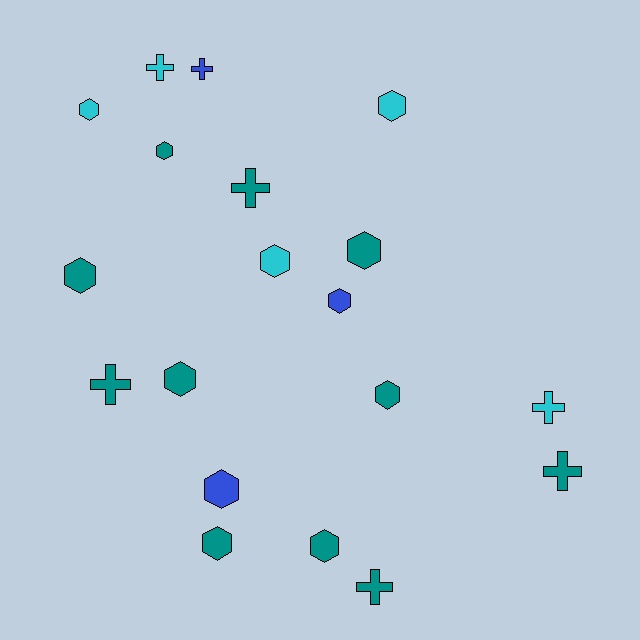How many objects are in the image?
There are 19 objects.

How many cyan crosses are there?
There are 2 cyan crosses.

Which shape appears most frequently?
Hexagon, with 12 objects.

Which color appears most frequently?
Teal, with 11 objects.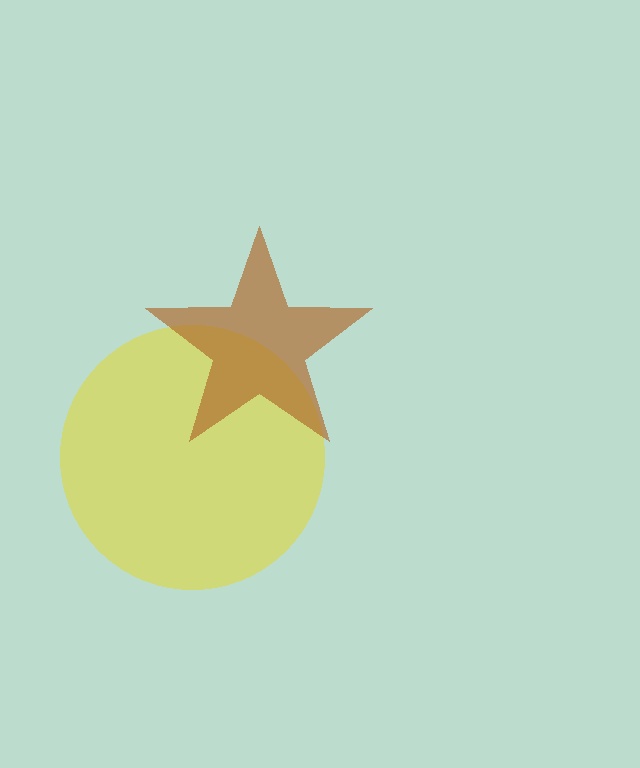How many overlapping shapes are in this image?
There are 2 overlapping shapes in the image.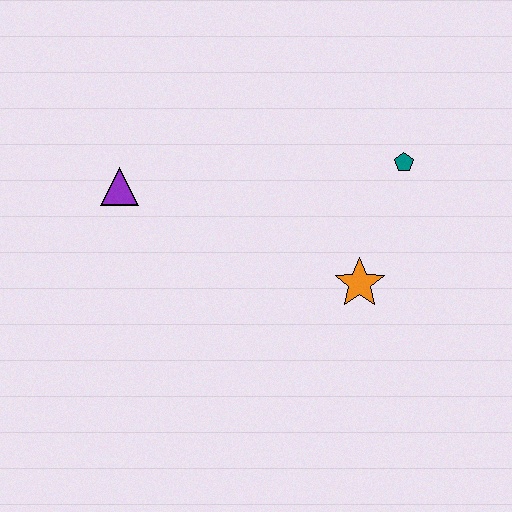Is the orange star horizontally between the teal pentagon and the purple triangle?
Yes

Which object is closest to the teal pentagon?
The orange star is closest to the teal pentagon.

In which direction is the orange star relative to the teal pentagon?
The orange star is below the teal pentagon.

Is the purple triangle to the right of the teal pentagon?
No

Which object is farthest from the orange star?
The purple triangle is farthest from the orange star.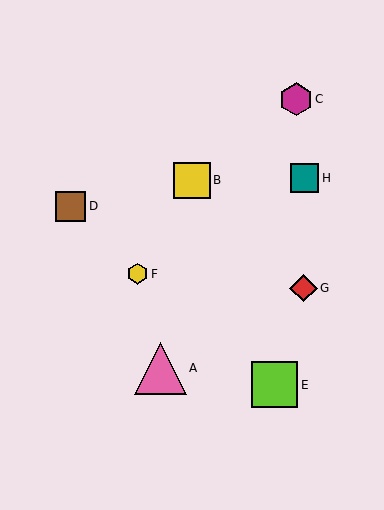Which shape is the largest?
The pink triangle (labeled A) is the largest.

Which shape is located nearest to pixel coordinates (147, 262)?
The yellow hexagon (labeled F) at (138, 274) is nearest to that location.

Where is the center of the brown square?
The center of the brown square is at (71, 206).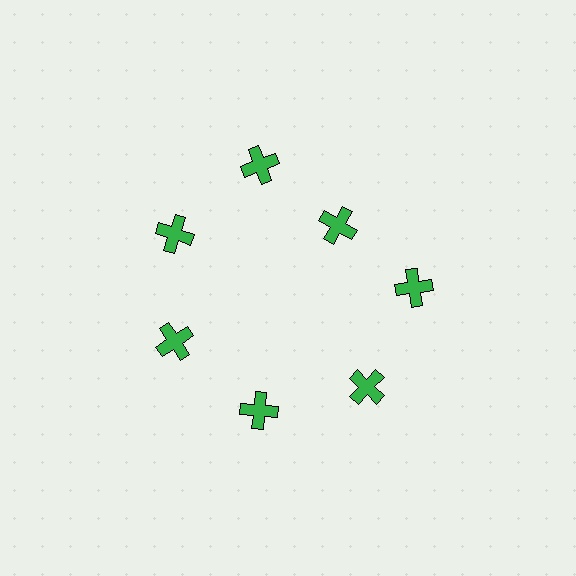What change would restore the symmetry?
The symmetry would be restored by moving it outward, back onto the ring so that all 7 crosses sit at equal angles and equal distance from the center.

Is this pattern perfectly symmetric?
No. The 7 green crosses are arranged in a ring, but one element near the 1 o'clock position is pulled inward toward the center, breaking the 7-fold rotational symmetry.